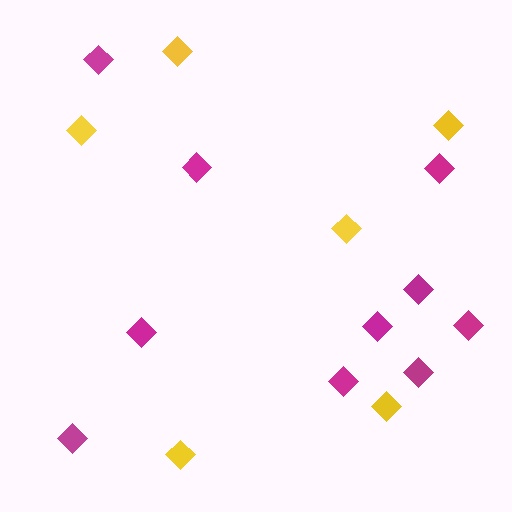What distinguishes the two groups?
There are 2 groups: one group of magenta diamonds (10) and one group of yellow diamonds (6).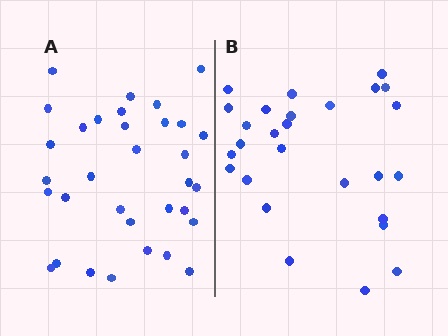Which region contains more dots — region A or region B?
Region A (the left region) has more dots.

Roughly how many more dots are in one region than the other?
Region A has about 6 more dots than region B.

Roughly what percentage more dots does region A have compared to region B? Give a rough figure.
About 20% more.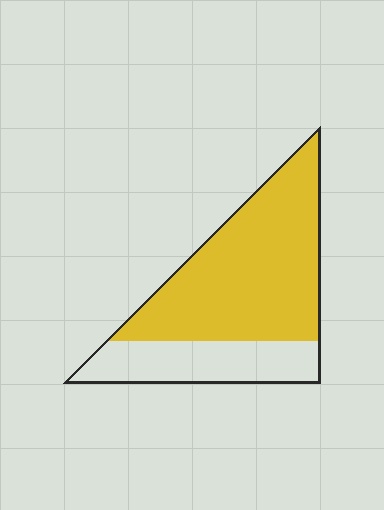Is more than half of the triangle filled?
Yes.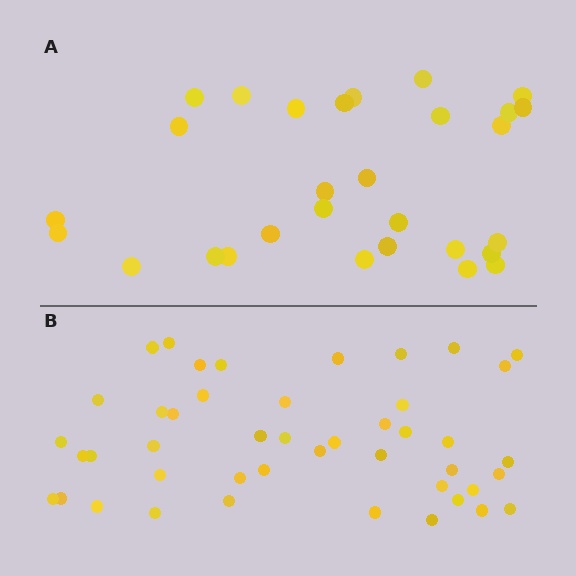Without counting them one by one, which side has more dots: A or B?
Region B (the bottom region) has more dots.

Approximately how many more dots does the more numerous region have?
Region B has approximately 15 more dots than region A.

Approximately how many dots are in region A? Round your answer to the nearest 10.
About 30 dots. (The exact count is 29, which rounds to 30.)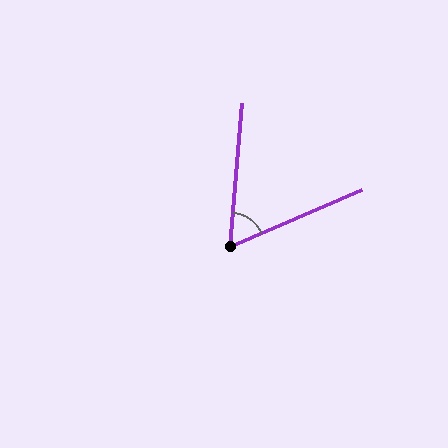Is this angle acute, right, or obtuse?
It is acute.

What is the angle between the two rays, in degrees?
Approximately 62 degrees.